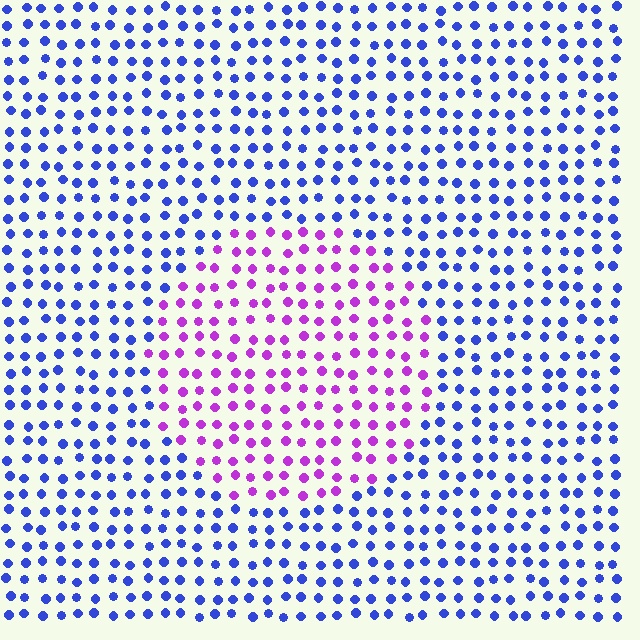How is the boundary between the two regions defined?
The boundary is defined purely by a slight shift in hue (about 58 degrees). Spacing, size, and orientation are identical on both sides.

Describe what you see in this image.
The image is filled with small blue elements in a uniform arrangement. A circle-shaped region is visible where the elements are tinted to a slightly different hue, forming a subtle color boundary.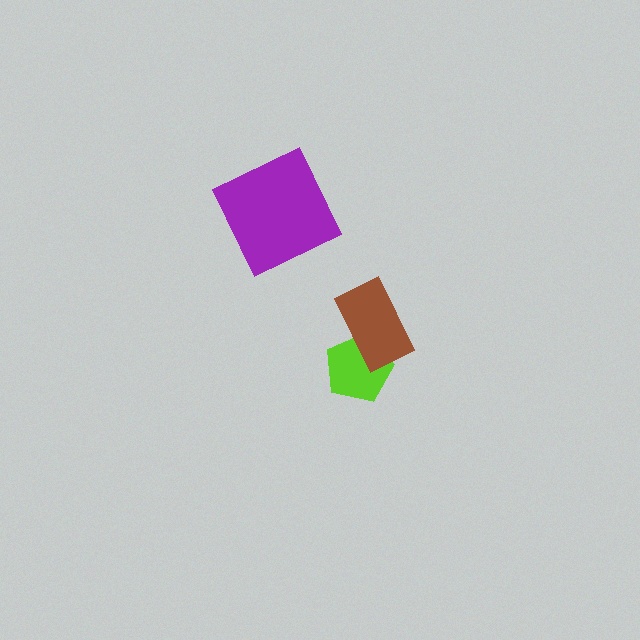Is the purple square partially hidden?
No, no other shape covers it.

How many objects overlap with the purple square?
0 objects overlap with the purple square.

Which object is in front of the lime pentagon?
The brown rectangle is in front of the lime pentagon.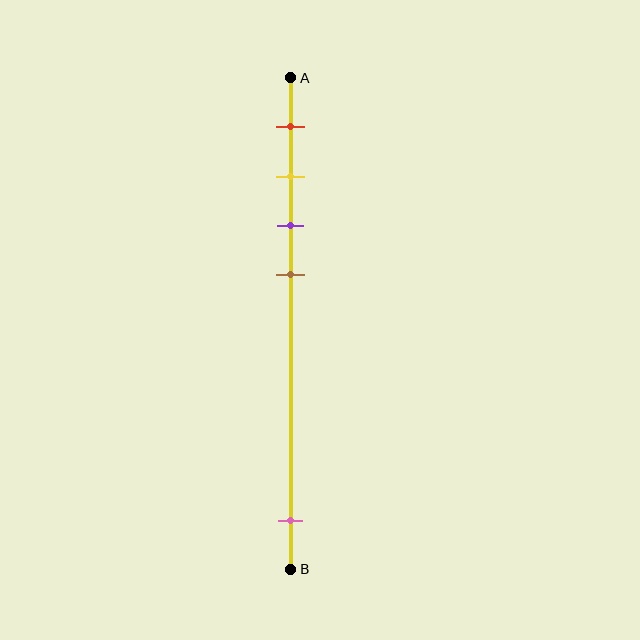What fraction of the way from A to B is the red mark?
The red mark is approximately 10% (0.1) of the way from A to B.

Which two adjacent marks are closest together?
The yellow and purple marks are the closest adjacent pair.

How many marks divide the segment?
There are 5 marks dividing the segment.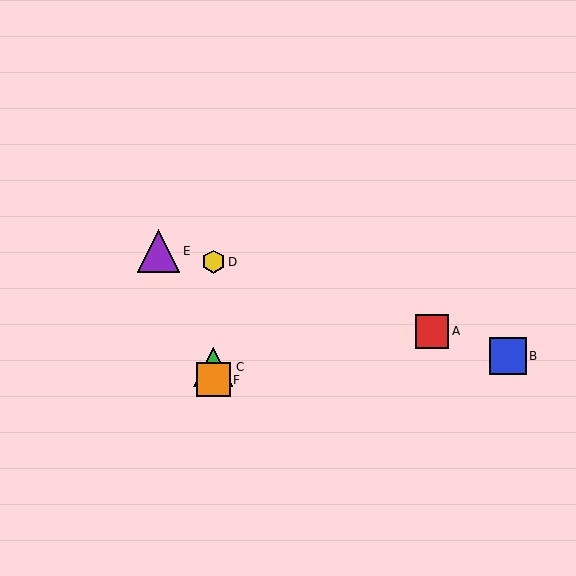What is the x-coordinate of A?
Object A is at x≈432.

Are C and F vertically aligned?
Yes, both are at x≈213.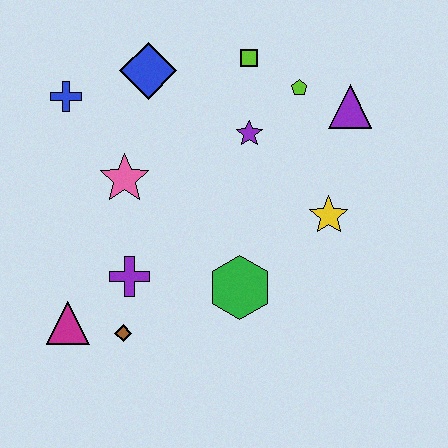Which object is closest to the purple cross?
The brown diamond is closest to the purple cross.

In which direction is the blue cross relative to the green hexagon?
The blue cross is above the green hexagon.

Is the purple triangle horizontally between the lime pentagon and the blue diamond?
No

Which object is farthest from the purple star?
The magenta triangle is farthest from the purple star.